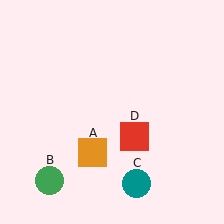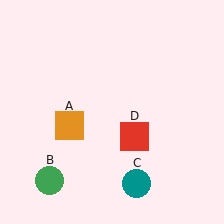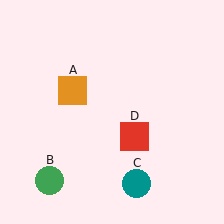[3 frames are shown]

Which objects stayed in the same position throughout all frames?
Green circle (object B) and teal circle (object C) and red square (object D) remained stationary.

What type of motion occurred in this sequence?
The orange square (object A) rotated clockwise around the center of the scene.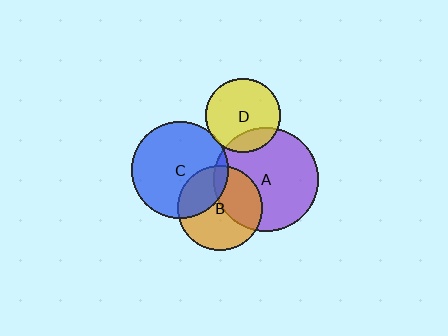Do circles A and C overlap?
Yes.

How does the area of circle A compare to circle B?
Approximately 1.5 times.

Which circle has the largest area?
Circle A (purple).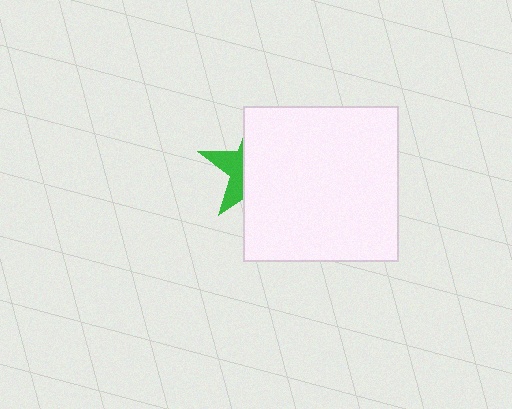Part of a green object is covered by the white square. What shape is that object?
It is a star.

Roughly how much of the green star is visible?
A small part of it is visible (roughly 34%).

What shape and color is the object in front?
The object in front is a white square.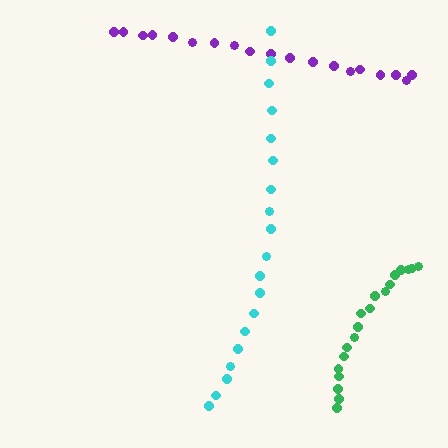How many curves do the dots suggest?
There are 3 distinct paths.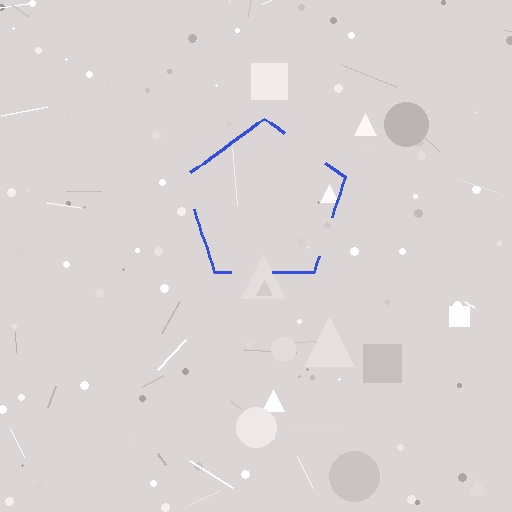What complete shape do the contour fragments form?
The contour fragments form a pentagon.